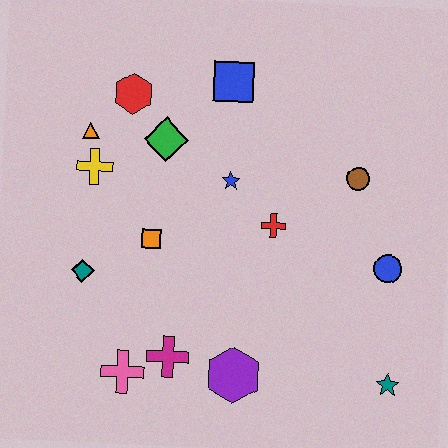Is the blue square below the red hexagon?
No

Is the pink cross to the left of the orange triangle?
No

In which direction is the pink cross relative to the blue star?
The pink cross is below the blue star.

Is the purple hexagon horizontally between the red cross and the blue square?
Yes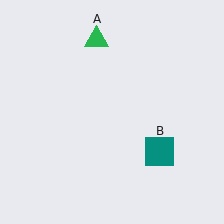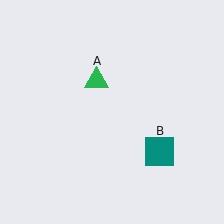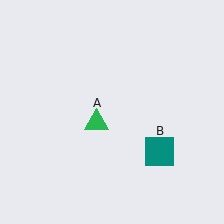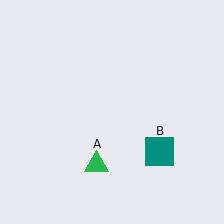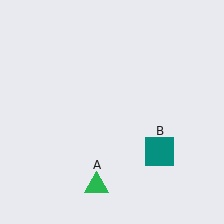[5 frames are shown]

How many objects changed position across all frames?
1 object changed position: green triangle (object A).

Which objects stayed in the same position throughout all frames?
Teal square (object B) remained stationary.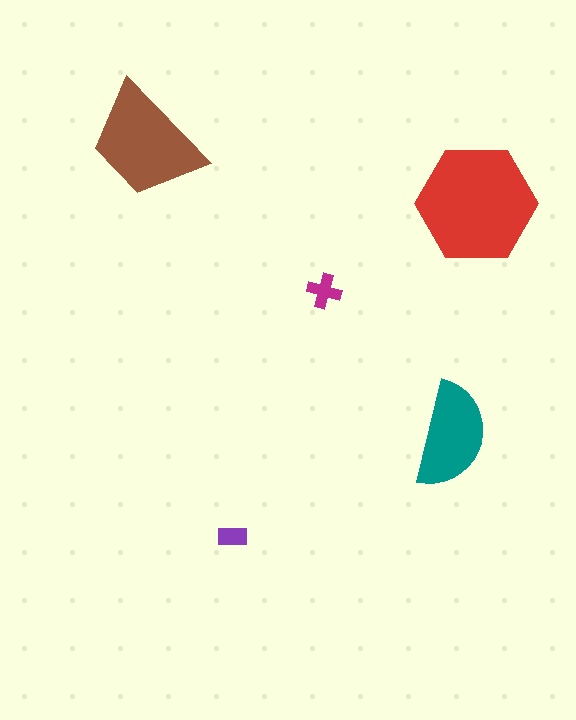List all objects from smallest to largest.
The purple rectangle, the magenta cross, the teal semicircle, the brown trapezoid, the red hexagon.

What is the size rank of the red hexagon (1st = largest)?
1st.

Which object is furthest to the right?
The red hexagon is rightmost.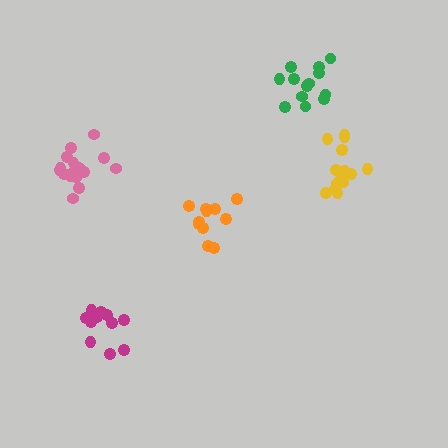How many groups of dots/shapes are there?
There are 5 groups.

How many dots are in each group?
Group 1: 13 dots, Group 2: 11 dots, Group 3: 17 dots, Group 4: 15 dots, Group 5: 12 dots (68 total).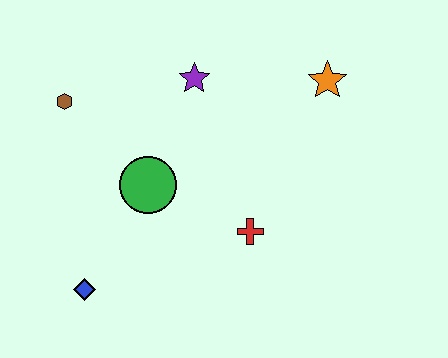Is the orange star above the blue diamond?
Yes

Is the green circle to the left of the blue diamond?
No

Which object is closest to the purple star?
The green circle is closest to the purple star.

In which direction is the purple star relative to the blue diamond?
The purple star is above the blue diamond.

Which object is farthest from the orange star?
The blue diamond is farthest from the orange star.